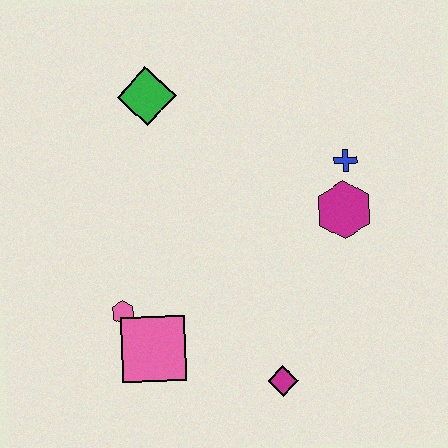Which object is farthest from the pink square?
The blue cross is farthest from the pink square.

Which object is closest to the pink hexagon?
The pink square is closest to the pink hexagon.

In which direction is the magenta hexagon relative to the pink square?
The magenta hexagon is to the right of the pink square.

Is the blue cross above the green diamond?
No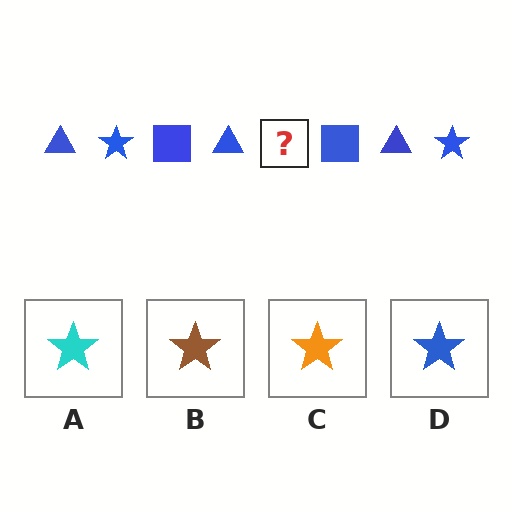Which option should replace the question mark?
Option D.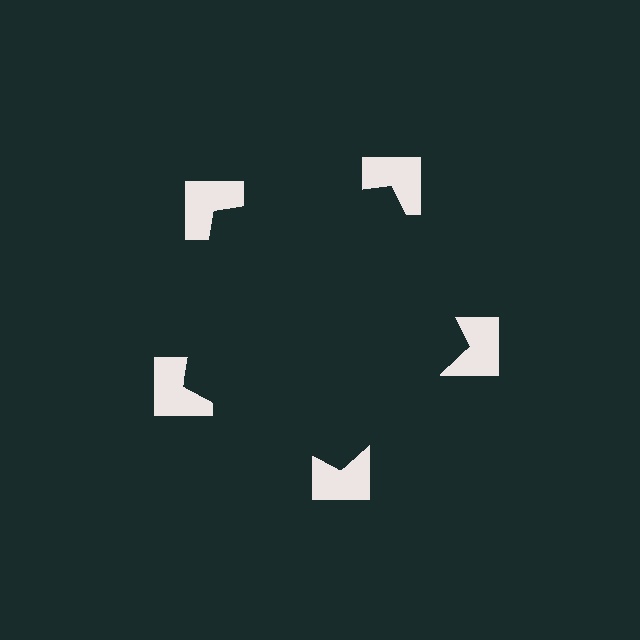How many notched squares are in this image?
There are 5 — one at each vertex of the illusory pentagon.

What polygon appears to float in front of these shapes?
An illusory pentagon — its edges are inferred from the aligned wedge cuts in the notched squares, not physically drawn.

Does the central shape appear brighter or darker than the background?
It typically appears slightly darker than the background, even though no actual brightness change is drawn.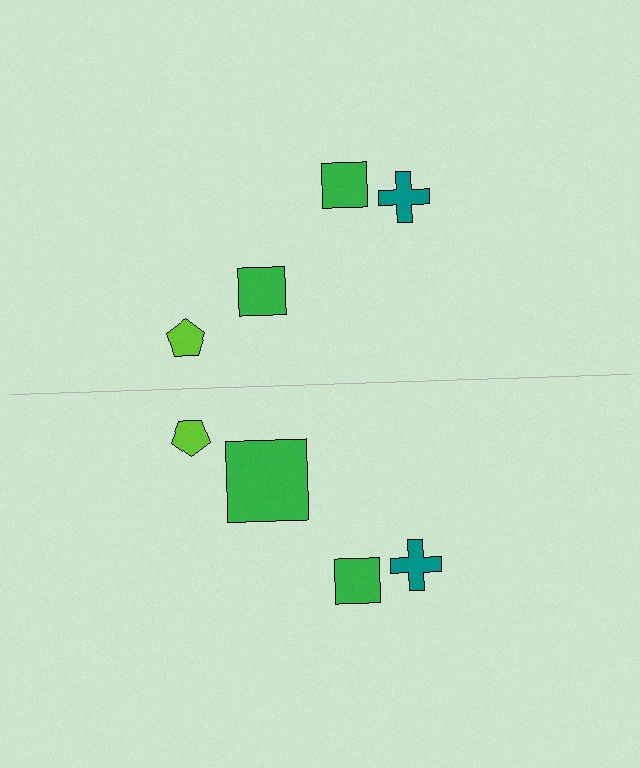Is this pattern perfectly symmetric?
No, the pattern is not perfectly symmetric. The green square on the bottom side has a different size than its mirror counterpart.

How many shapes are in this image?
There are 8 shapes in this image.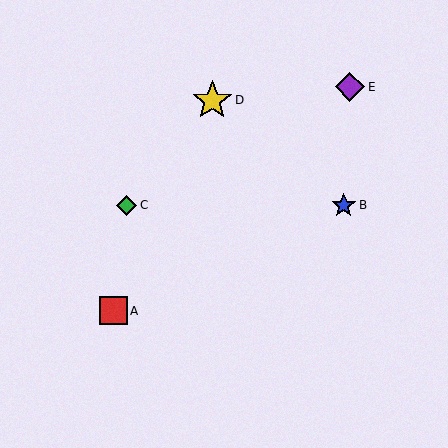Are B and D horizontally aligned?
No, B is at y≈205 and D is at y≈100.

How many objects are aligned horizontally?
2 objects (B, C) are aligned horizontally.